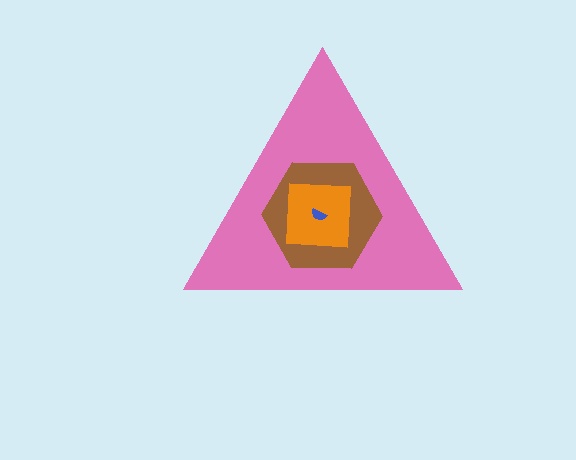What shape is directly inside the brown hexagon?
The orange square.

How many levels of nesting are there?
4.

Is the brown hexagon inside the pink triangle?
Yes.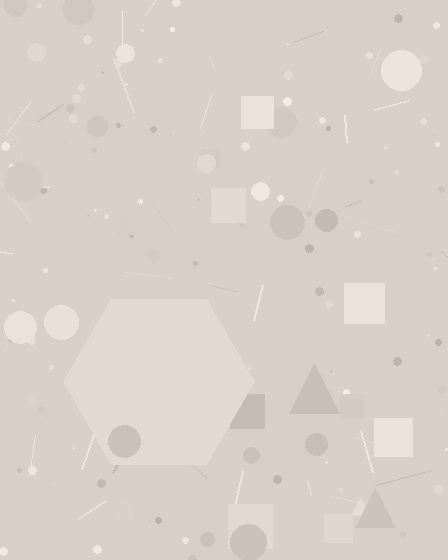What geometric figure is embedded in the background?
A hexagon is embedded in the background.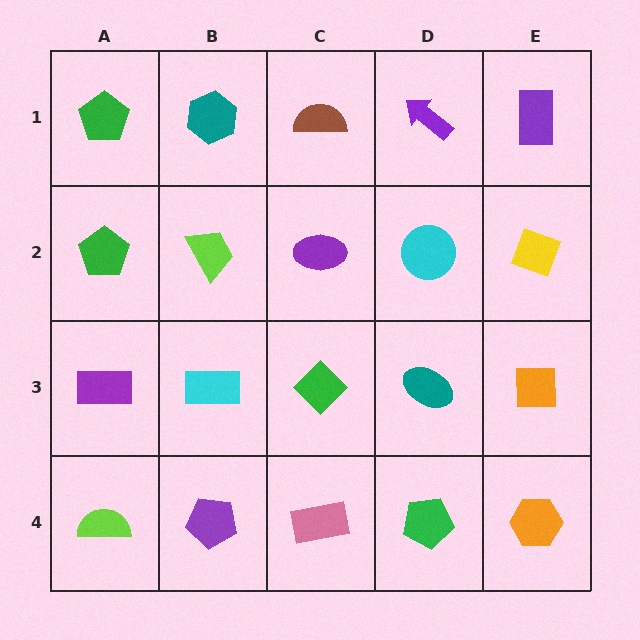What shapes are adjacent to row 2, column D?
A purple arrow (row 1, column D), a teal ellipse (row 3, column D), a purple ellipse (row 2, column C), a yellow diamond (row 2, column E).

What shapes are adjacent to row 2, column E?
A purple rectangle (row 1, column E), an orange square (row 3, column E), a cyan circle (row 2, column D).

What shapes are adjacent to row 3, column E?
A yellow diamond (row 2, column E), an orange hexagon (row 4, column E), a teal ellipse (row 3, column D).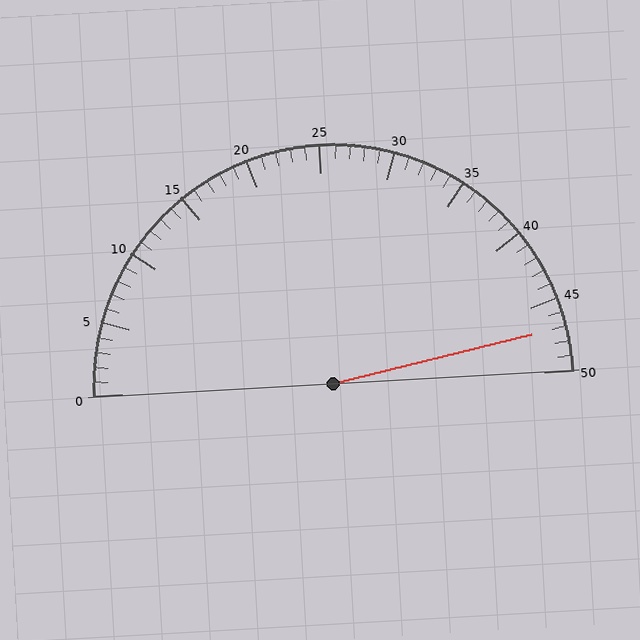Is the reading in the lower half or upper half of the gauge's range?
The reading is in the upper half of the range (0 to 50).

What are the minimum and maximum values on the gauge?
The gauge ranges from 0 to 50.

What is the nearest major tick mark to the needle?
The nearest major tick mark is 45.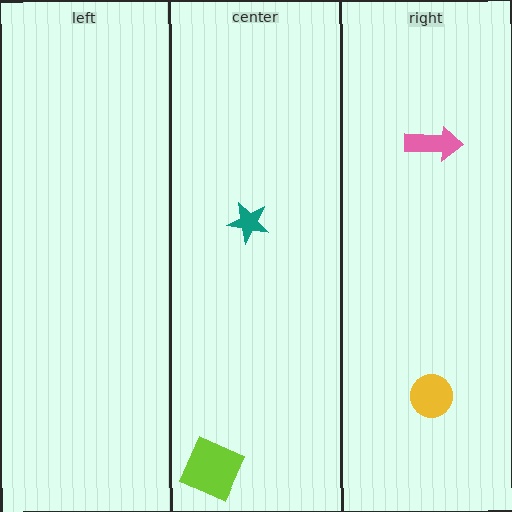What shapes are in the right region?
The pink arrow, the yellow circle.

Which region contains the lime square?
The center region.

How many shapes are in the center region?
2.